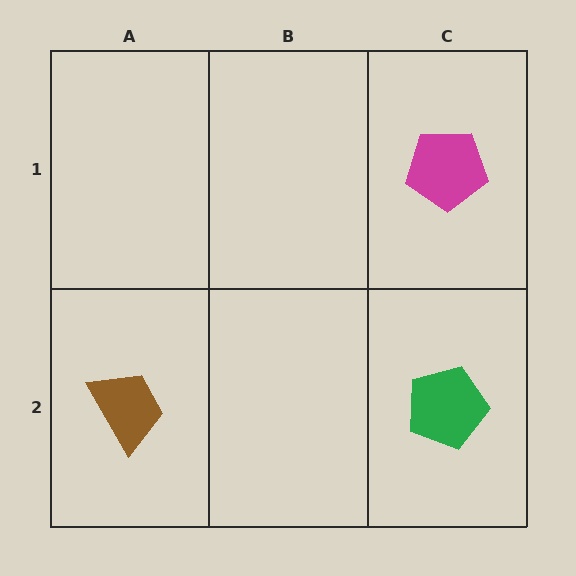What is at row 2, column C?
A green pentagon.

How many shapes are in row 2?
2 shapes.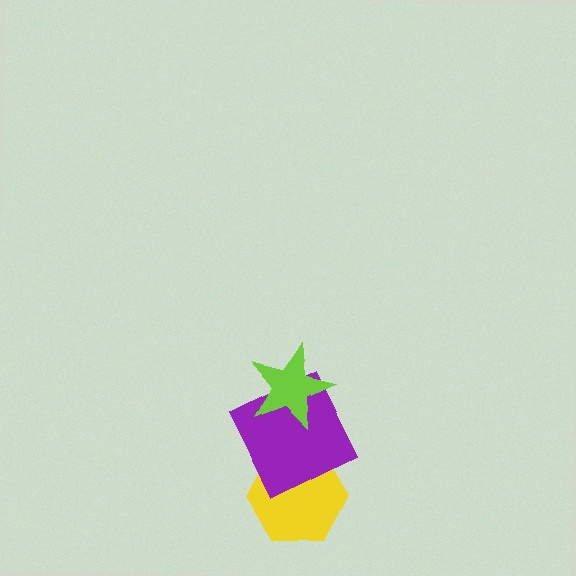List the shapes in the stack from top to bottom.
From top to bottom: the lime star, the purple square, the yellow hexagon.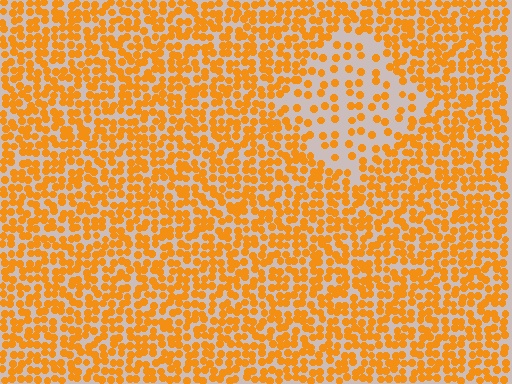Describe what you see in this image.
The image contains small orange elements arranged at two different densities. A diamond-shaped region is visible where the elements are less densely packed than the surrounding area.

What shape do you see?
I see a diamond.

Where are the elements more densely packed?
The elements are more densely packed outside the diamond boundary.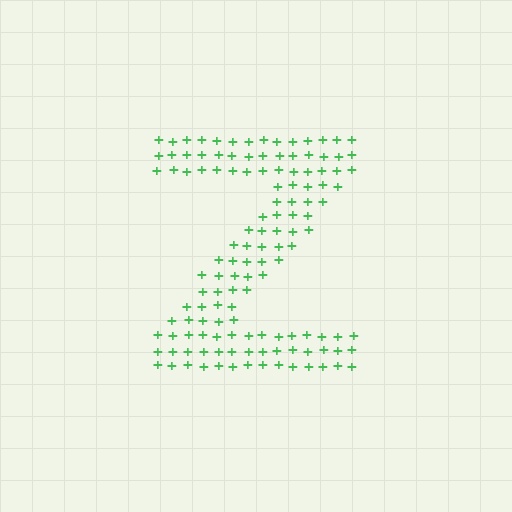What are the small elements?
The small elements are plus signs.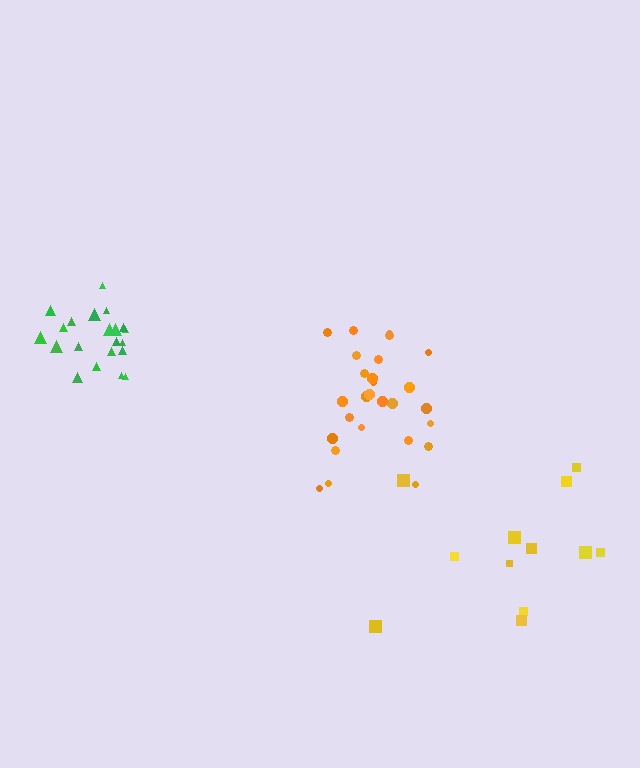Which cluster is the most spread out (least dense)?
Yellow.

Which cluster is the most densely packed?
Green.